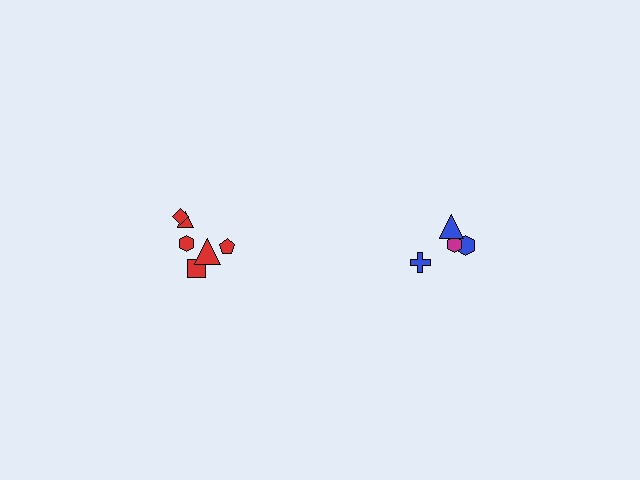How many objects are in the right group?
There are 4 objects.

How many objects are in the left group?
There are 6 objects.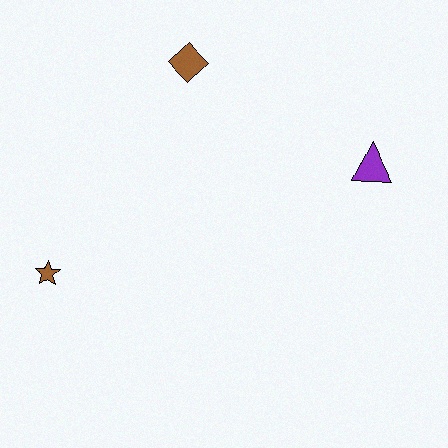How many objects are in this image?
There are 3 objects.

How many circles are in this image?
There are no circles.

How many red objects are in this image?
There are no red objects.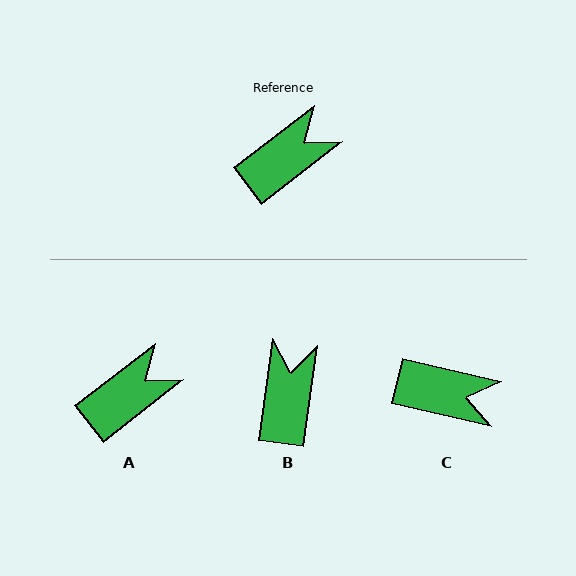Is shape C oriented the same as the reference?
No, it is off by about 51 degrees.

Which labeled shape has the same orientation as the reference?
A.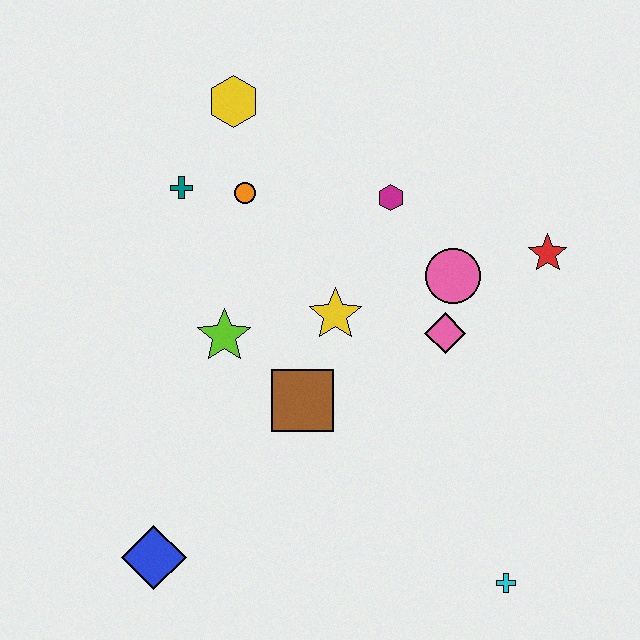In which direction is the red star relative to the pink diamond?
The red star is to the right of the pink diamond.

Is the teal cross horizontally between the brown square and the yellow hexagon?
No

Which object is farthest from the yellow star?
The cyan cross is farthest from the yellow star.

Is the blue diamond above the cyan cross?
Yes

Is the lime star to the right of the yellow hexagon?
No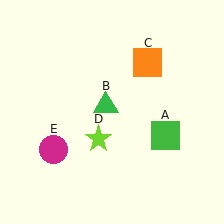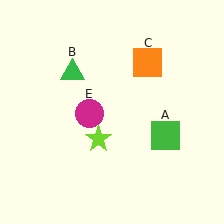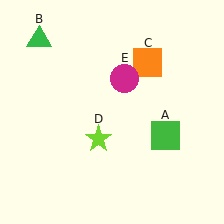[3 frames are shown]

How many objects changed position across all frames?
2 objects changed position: green triangle (object B), magenta circle (object E).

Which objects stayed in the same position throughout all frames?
Green square (object A) and orange square (object C) and lime star (object D) remained stationary.